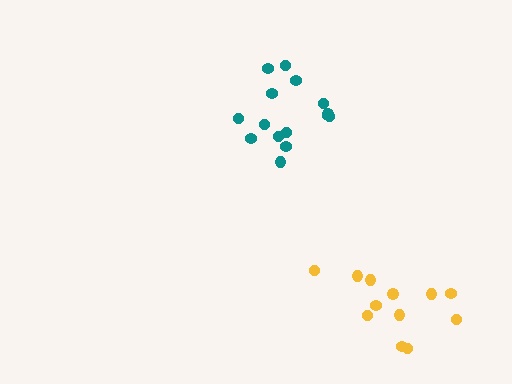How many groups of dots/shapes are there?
There are 2 groups.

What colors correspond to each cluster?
The clusters are colored: yellow, teal.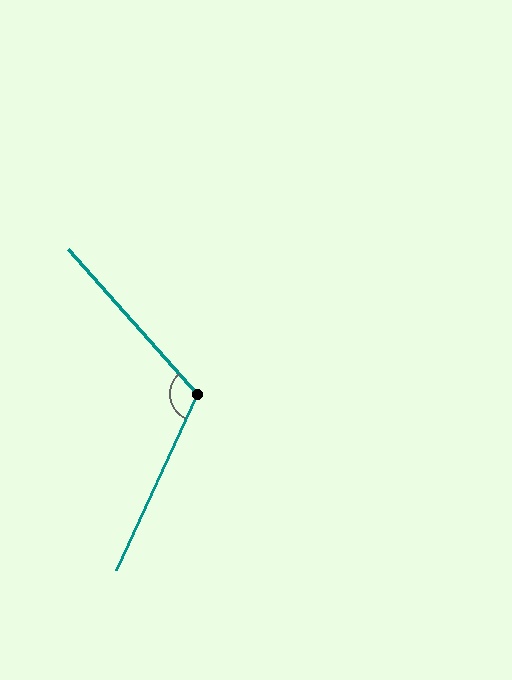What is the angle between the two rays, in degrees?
Approximately 114 degrees.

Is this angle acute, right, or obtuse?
It is obtuse.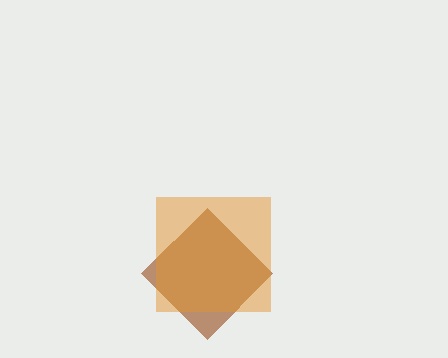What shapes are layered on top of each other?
The layered shapes are: a brown diamond, an orange square.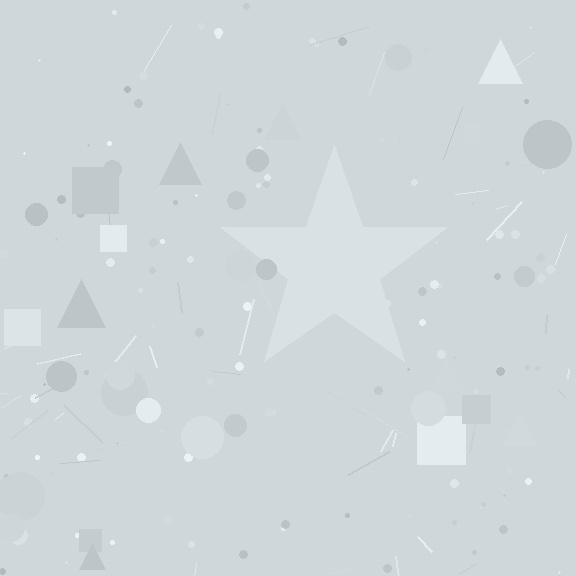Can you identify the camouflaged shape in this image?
The camouflaged shape is a star.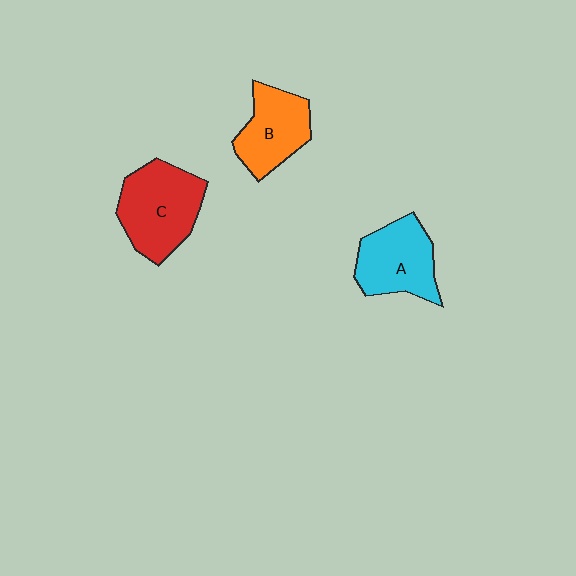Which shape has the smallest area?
Shape B (orange).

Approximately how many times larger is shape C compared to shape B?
Approximately 1.3 times.